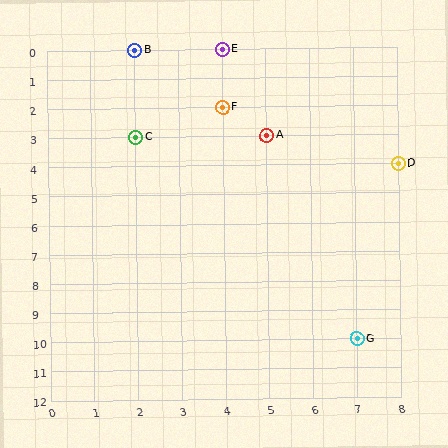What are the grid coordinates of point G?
Point G is at grid coordinates (7, 10).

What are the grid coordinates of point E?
Point E is at grid coordinates (4, 0).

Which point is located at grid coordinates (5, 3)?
Point A is at (5, 3).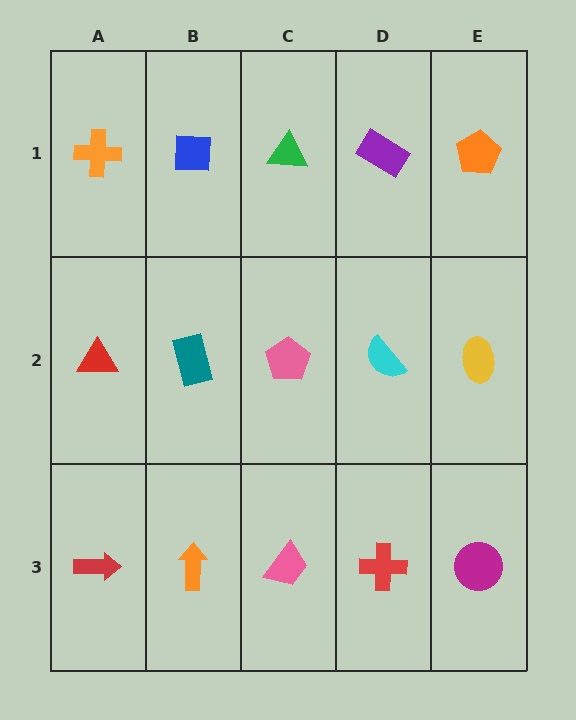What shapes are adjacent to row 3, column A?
A red triangle (row 2, column A), an orange arrow (row 3, column B).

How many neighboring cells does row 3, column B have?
3.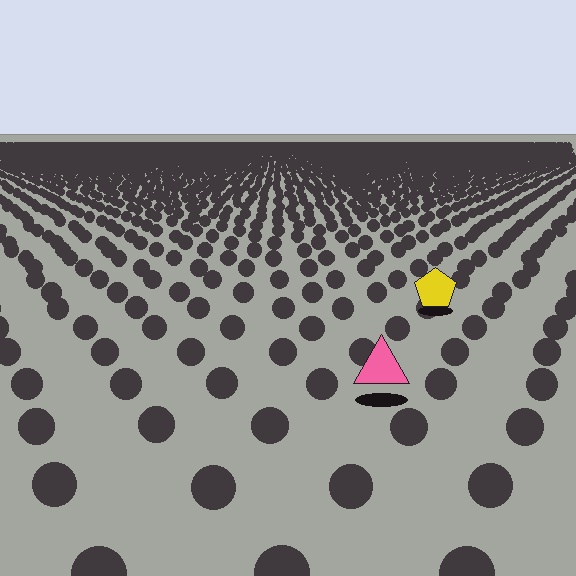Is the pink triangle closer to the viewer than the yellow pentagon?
Yes. The pink triangle is closer — you can tell from the texture gradient: the ground texture is coarser near it.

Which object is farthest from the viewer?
The yellow pentagon is farthest from the viewer. It appears smaller and the ground texture around it is denser.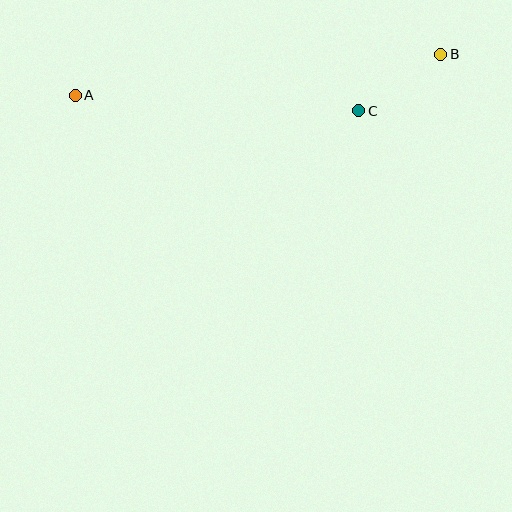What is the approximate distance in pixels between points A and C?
The distance between A and C is approximately 284 pixels.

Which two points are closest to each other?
Points B and C are closest to each other.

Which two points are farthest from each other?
Points A and B are farthest from each other.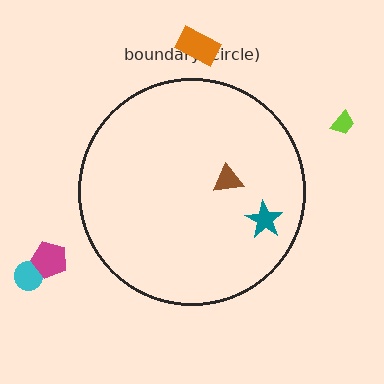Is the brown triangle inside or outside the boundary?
Inside.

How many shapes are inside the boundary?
2 inside, 4 outside.